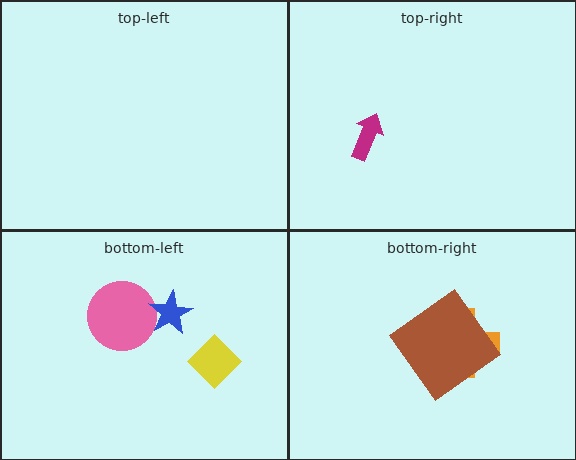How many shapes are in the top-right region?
1.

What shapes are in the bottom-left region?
The pink circle, the yellow diamond, the blue star.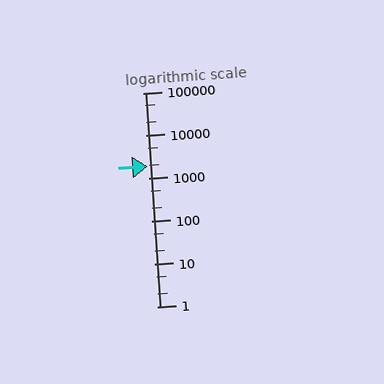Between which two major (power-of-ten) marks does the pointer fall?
The pointer is between 1000 and 10000.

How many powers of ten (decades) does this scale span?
The scale spans 5 decades, from 1 to 100000.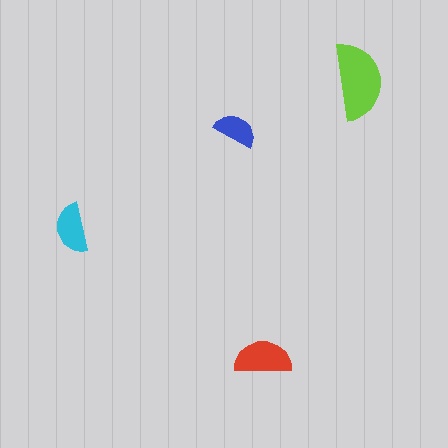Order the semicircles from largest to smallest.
the lime one, the red one, the cyan one, the blue one.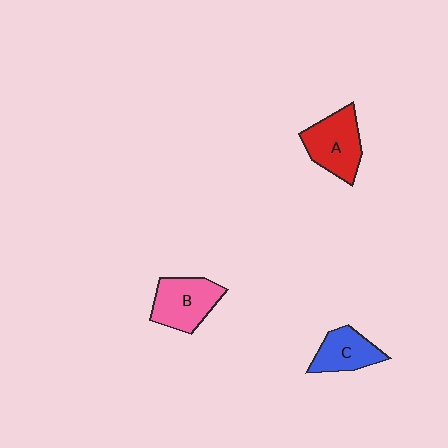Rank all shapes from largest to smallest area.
From largest to smallest: A (red), B (pink), C (blue).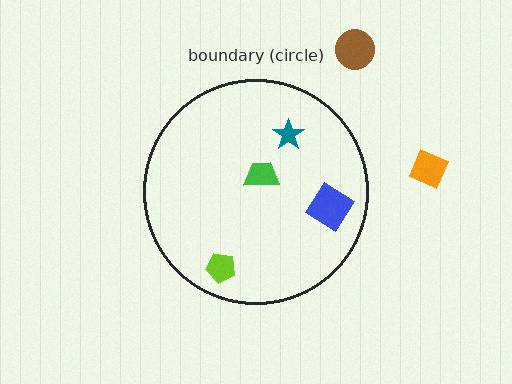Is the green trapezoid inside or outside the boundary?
Inside.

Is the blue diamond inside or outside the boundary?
Inside.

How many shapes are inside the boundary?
4 inside, 2 outside.